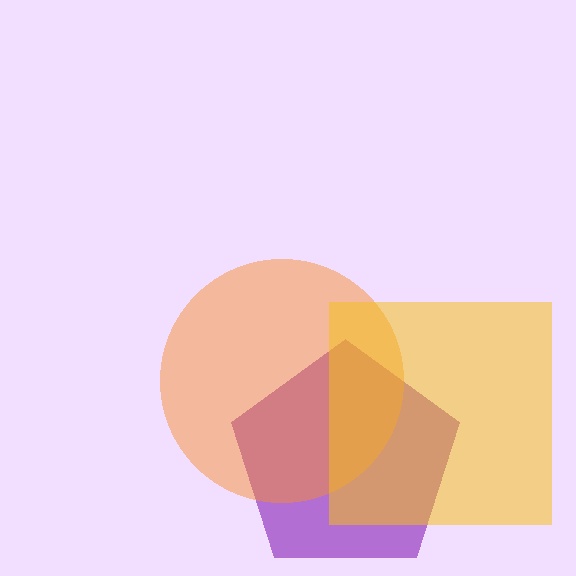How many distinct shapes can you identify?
There are 3 distinct shapes: a purple pentagon, an orange circle, a yellow square.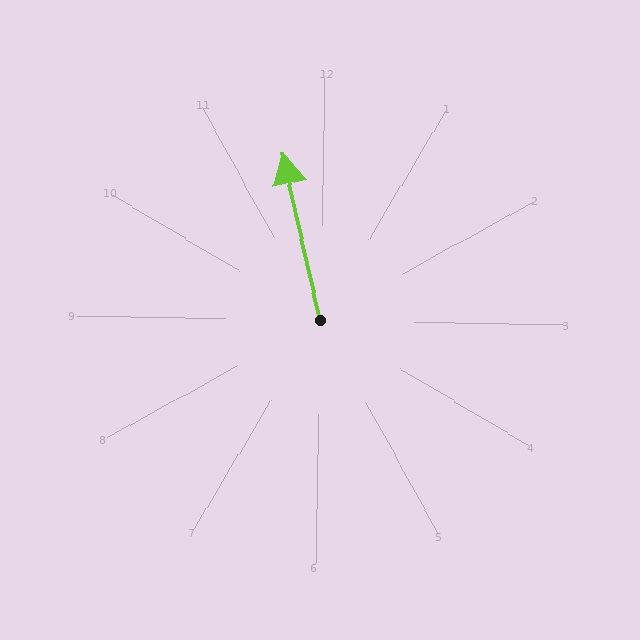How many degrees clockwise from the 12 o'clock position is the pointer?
Approximately 346 degrees.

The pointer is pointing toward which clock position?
Roughly 12 o'clock.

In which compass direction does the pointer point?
North.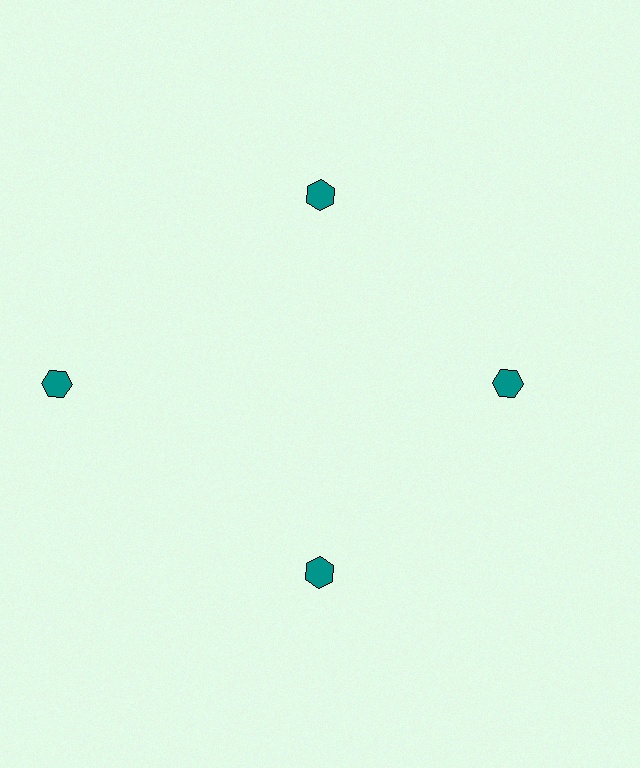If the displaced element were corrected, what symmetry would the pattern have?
It would have 4-fold rotational symmetry — the pattern would map onto itself every 90 degrees.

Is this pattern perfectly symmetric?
No. The 4 teal hexagons are arranged in a ring, but one element near the 9 o'clock position is pushed outward from the center, breaking the 4-fold rotational symmetry.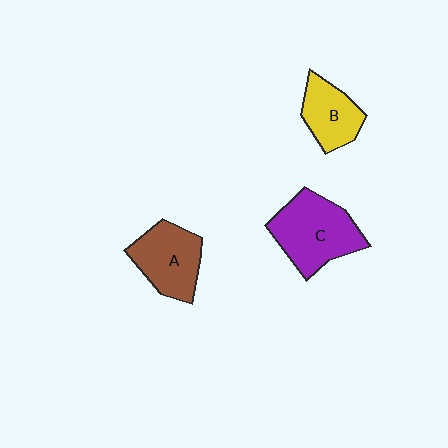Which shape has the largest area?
Shape C (purple).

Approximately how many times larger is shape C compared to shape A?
Approximately 1.3 times.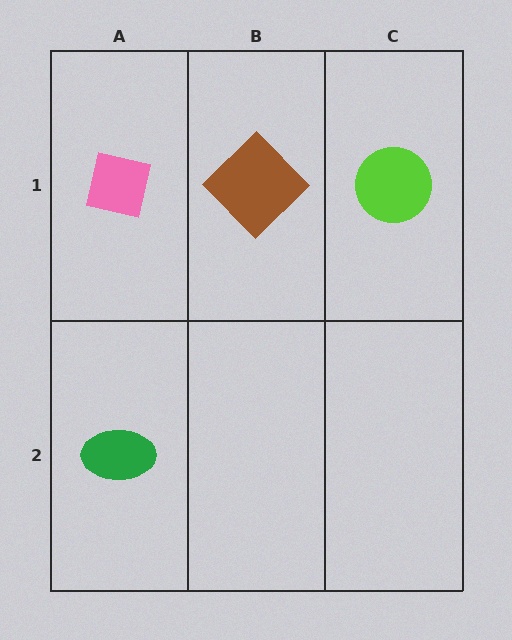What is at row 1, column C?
A lime circle.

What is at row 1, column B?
A brown diamond.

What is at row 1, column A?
A pink square.